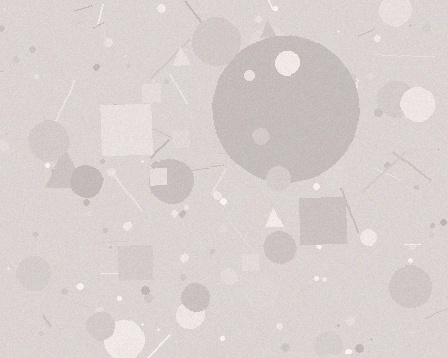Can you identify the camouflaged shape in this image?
The camouflaged shape is a circle.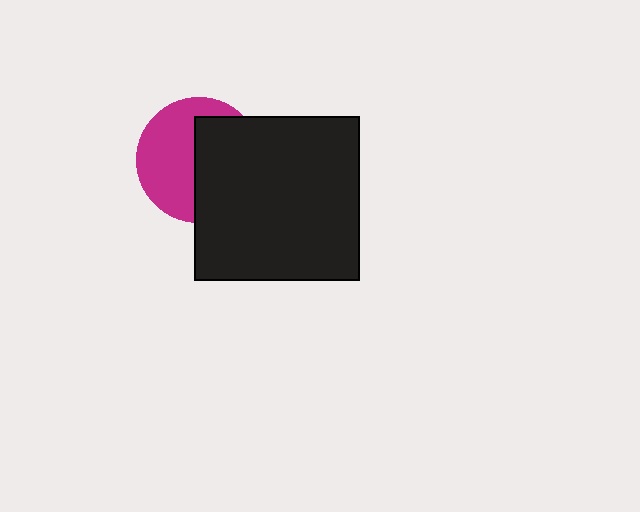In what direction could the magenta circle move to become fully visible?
The magenta circle could move left. That would shift it out from behind the black square entirely.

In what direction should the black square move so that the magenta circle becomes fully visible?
The black square should move right. That is the shortest direction to clear the overlap and leave the magenta circle fully visible.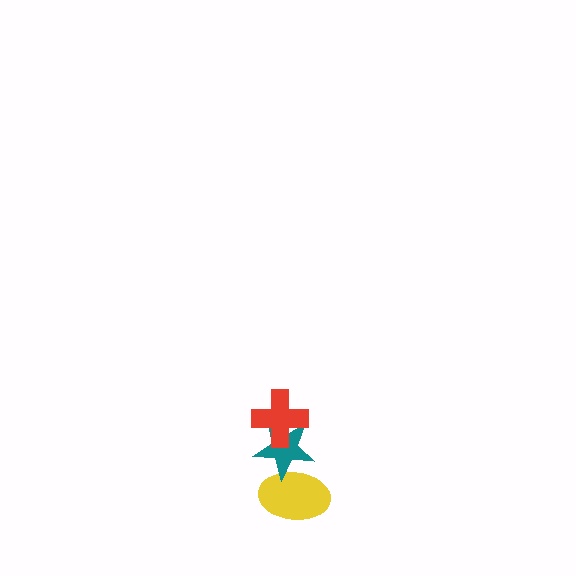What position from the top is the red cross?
The red cross is 1st from the top.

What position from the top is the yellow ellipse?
The yellow ellipse is 3rd from the top.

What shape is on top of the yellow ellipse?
The teal star is on top of the yellow ellipse.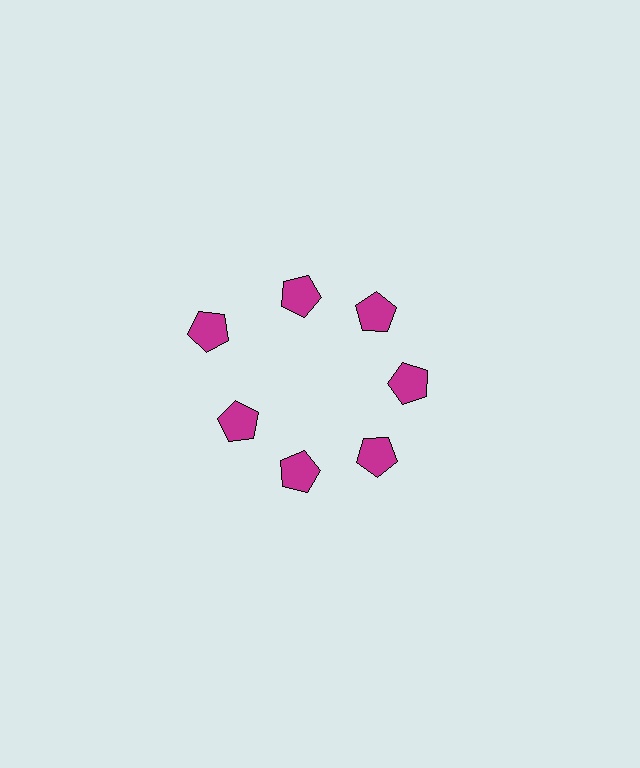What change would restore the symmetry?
The symmetry would be restored by moving it inward, back onto the ring so that all 7 pentagons sit at equal angles and equal distance from the center.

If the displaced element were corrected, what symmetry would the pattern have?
It would have 7-fold rotational symmetry — the pattern would map onto itself every 51 degrees.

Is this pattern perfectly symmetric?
No. The 7 magenta pentagons are arranged in a ring, but one element near the 10 o'clock position is pushed outward from the center, breaking the 7-fold rotational symmetry.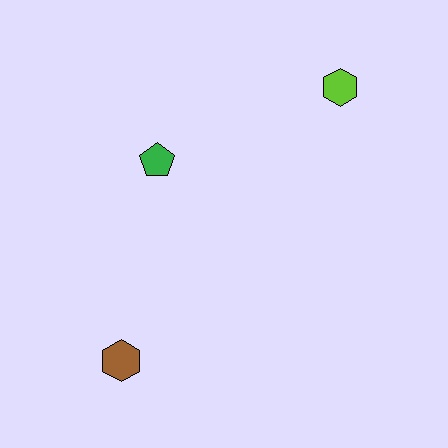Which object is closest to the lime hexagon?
The green pentagon is closest to the lime hexagon.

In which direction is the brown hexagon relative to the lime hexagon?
The brown hexagon is below the lime hexagon.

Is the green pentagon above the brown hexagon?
Yes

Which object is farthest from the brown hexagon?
The lime hexagon is farthest from the brown hexagon.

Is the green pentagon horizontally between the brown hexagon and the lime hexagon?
Yes